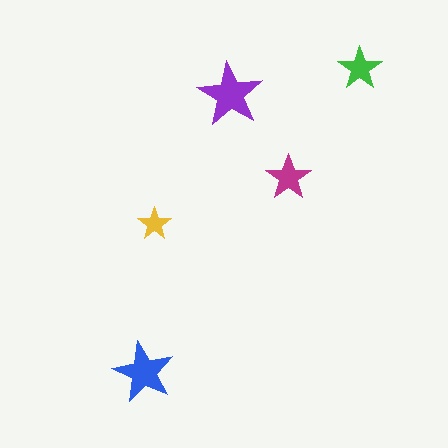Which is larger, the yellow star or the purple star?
The purple one.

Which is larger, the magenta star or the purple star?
The purple one.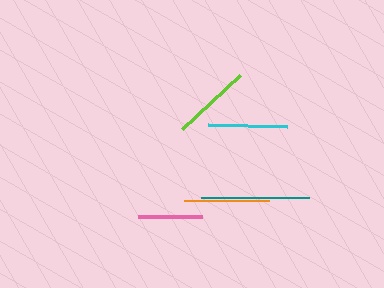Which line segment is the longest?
The teal line is the longest at approximately 108 pixels.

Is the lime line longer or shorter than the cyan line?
The cyan line is longer than the lime line.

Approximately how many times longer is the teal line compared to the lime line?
The teal line is approximately 1.4 times the length of the lime line.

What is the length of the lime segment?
The lime segment is approximately 79 pixels long.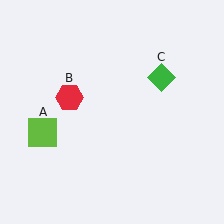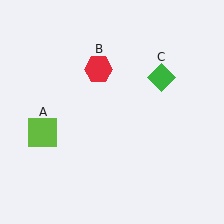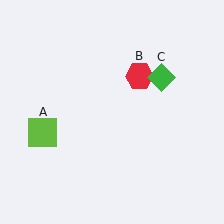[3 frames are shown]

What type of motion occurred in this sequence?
The red hexagon (object B) rotated clockwise around the center of the scene.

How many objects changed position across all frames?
1 object changed position: red hexagon (object B).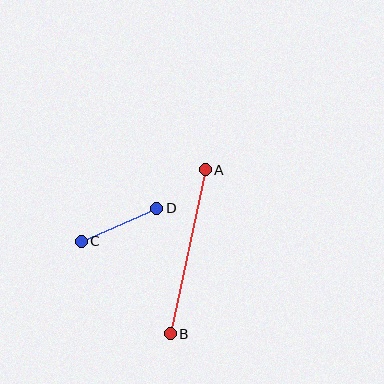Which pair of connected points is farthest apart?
Points A and B are farthest apart.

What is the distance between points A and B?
The distance is approximately 168 pixels.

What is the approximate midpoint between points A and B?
The midpoint is at approximately (188, 252) pixels.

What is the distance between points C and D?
The distance is approximately 82 pixels.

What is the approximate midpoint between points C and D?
The midpoint is at approximately (119, 225) pixels.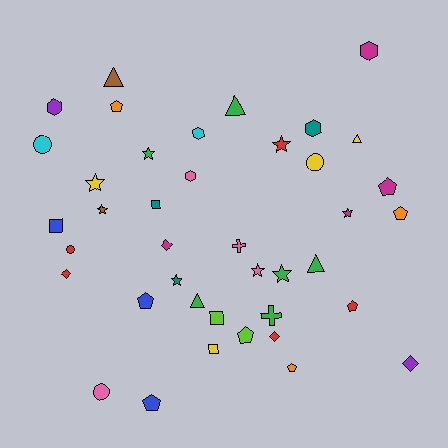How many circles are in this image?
There are 4 circles.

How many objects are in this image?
There are 40 objects.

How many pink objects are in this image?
There are 4 pink objects.